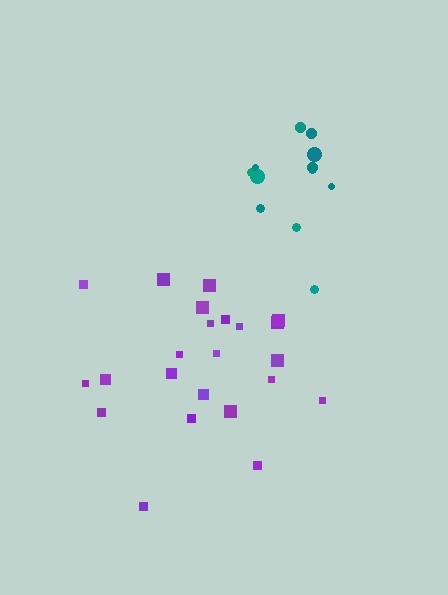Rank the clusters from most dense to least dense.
purple, teal.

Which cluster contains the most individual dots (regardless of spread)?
Purple (23).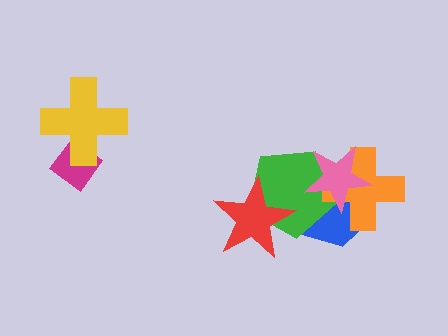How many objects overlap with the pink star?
3 objects overlap with the pink star.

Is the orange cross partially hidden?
Yes, it is partially covered by another shape.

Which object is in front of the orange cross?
The pink star is in front of the orange cross.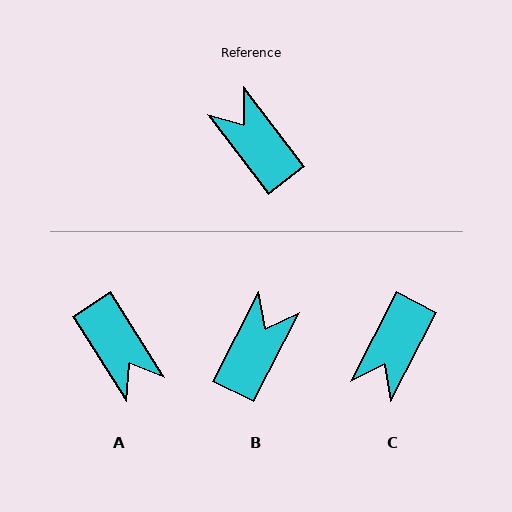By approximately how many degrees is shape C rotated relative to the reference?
Approximately 116 degrees counter-clockwise.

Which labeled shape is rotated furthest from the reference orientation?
A, about 175 degrees away.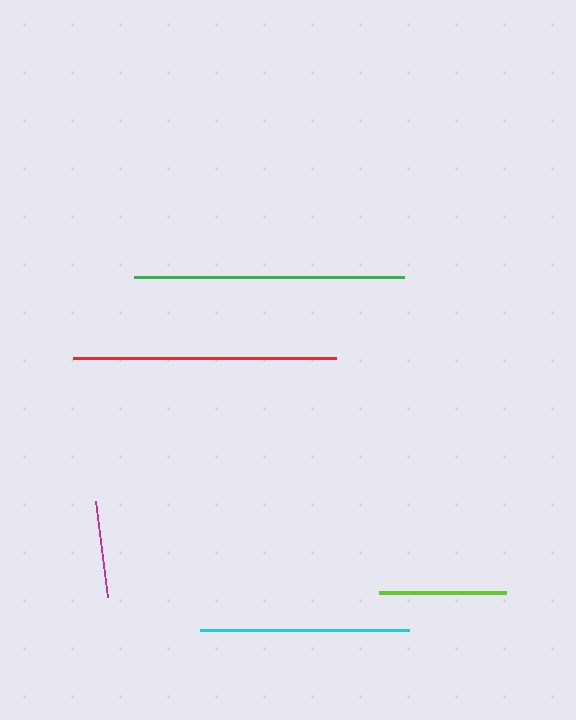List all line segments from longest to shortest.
From longest to shortest: green, red, cyan, lime, magenta.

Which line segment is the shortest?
The magenta line is the shortest at approximately 97 pixels.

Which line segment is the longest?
The green line is the longest at approximately 270 pixels.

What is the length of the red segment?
The red segment is approximately 262 pixels long.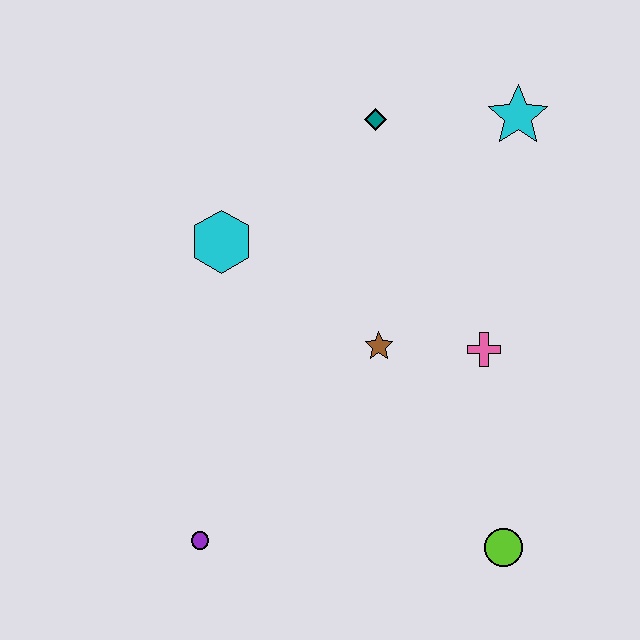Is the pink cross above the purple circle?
Yes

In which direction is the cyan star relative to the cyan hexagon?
The cyan star is to the right of the cyan hexagon.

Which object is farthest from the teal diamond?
The purple circle is farthest from the teal diamond.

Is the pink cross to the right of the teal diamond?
Yes